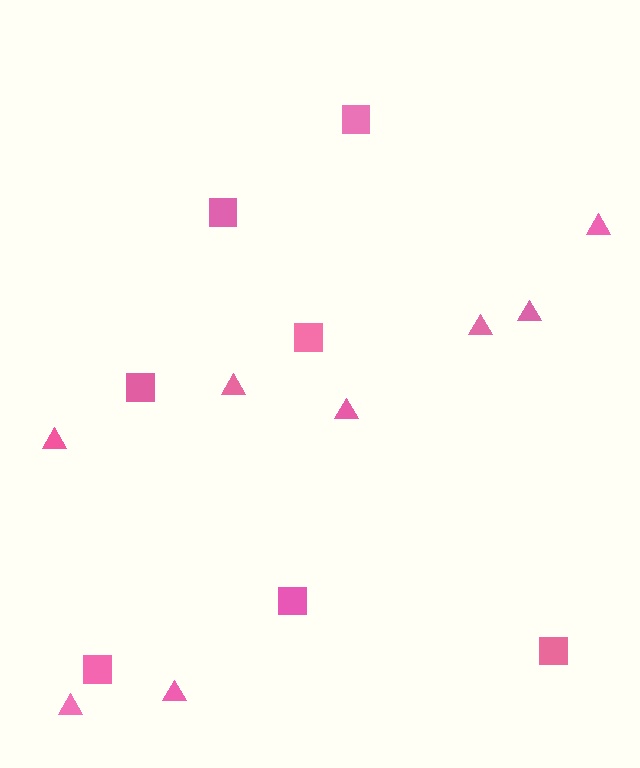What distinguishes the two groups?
There are 2 groups: one group of triangles (8) and one group of squares (7).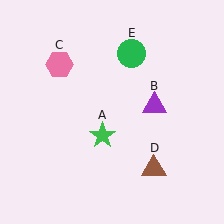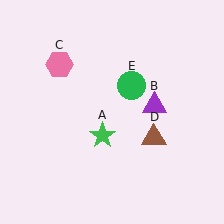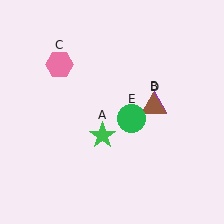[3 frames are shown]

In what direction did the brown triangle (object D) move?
The brown triangle (object D) moved up.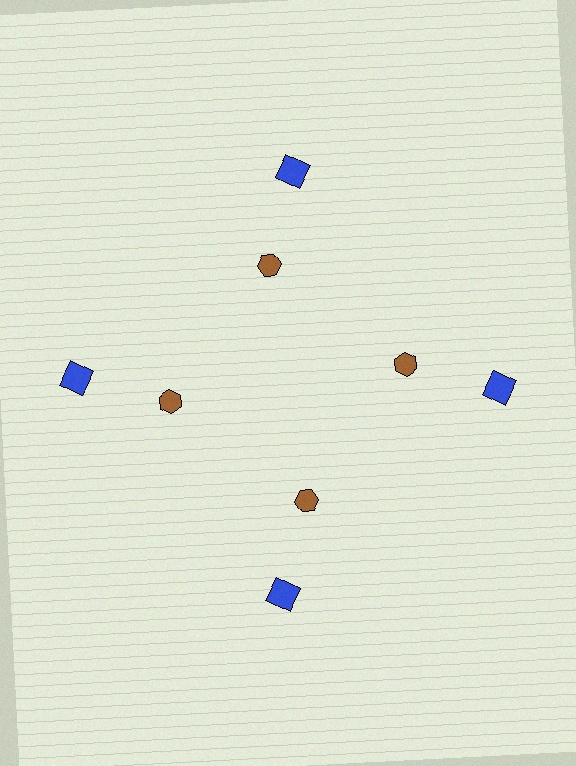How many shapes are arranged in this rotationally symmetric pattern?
There are 8 shapes, arranged in 4 groups of 2.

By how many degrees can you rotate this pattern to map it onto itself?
The pattern maps onto itself every 90 degrees of rotation.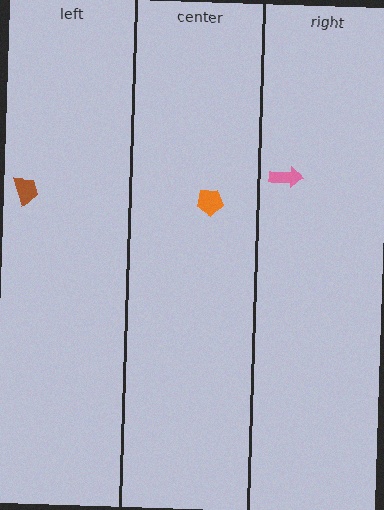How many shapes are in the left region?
1.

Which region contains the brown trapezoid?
The left region.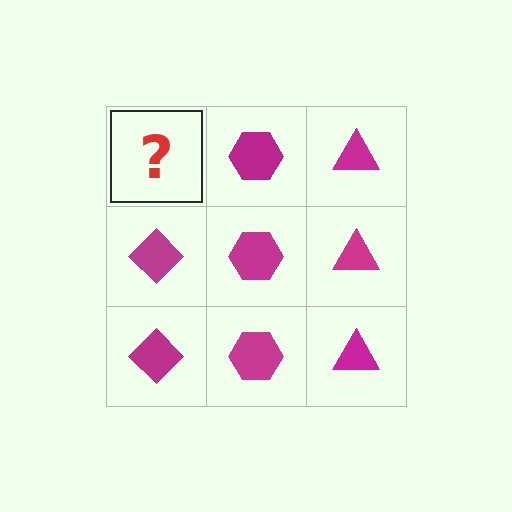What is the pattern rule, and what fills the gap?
The rule is that each column has a consistent shape. The gap should be filled with a magenta diamond.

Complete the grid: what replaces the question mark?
The question mark should be replaced with a magenta diamond.